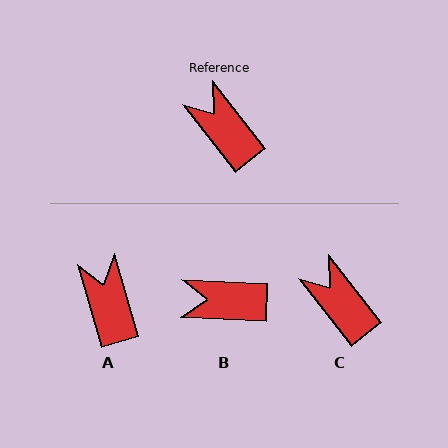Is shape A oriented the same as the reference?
No, it is off by about 22 degrees.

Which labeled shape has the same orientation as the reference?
C.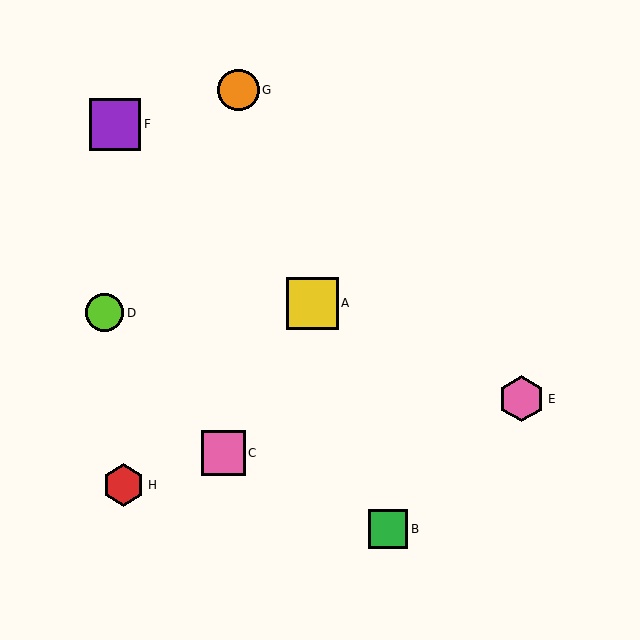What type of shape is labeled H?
Shape H is a red hexagon.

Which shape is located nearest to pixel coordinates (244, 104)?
The orange circle (labeled G) at (238, 90) is nearest to that location.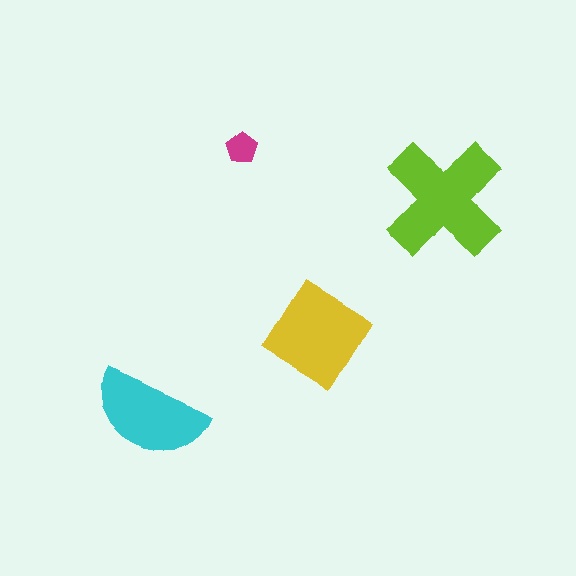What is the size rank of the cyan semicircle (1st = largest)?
3rd.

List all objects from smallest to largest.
The magenta pentagon, the cyan semicircle, the yellow diamond, the lime cross.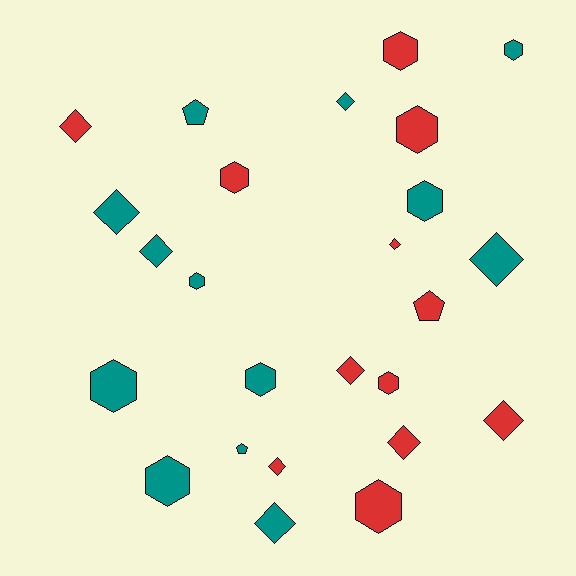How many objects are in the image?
There are 25 objects.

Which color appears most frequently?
Teal, with 13 objects.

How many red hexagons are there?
There are 5 red hexagons.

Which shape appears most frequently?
Hexagon, with 11 objects.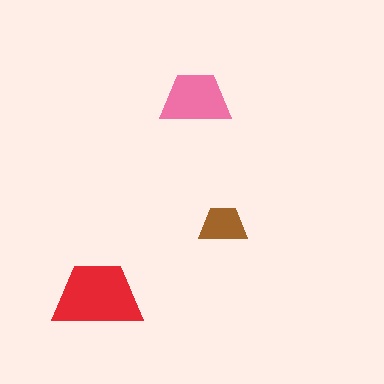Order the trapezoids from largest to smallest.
the red one, the pink one, the brown one.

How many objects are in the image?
There are 3 objects in the image.